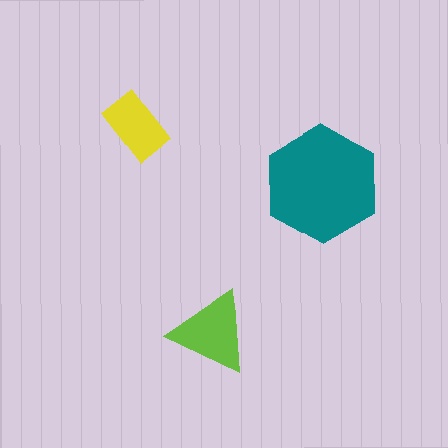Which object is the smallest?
The yellow rectangle.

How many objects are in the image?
There are 3 objects in the image.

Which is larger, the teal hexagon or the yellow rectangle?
The teal hexagon.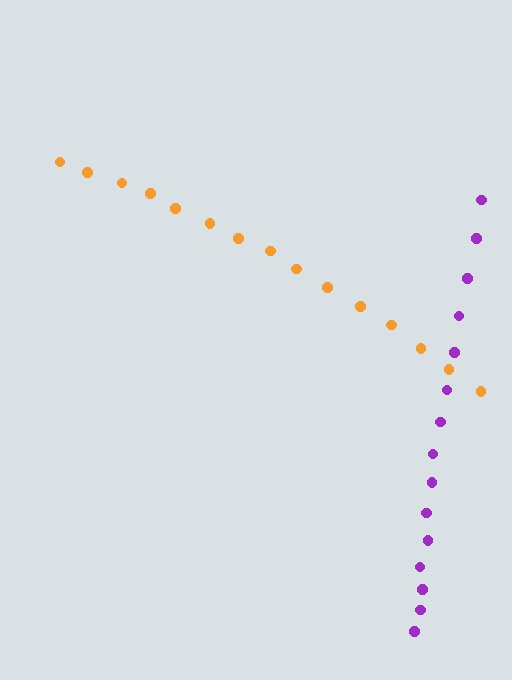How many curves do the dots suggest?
There are 2 distinct paths.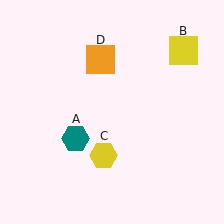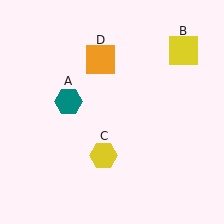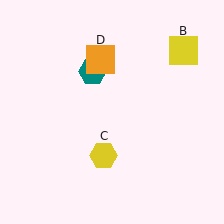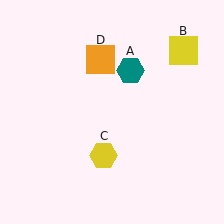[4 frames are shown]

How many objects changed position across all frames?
1 object changed position: teal hexagon (object A).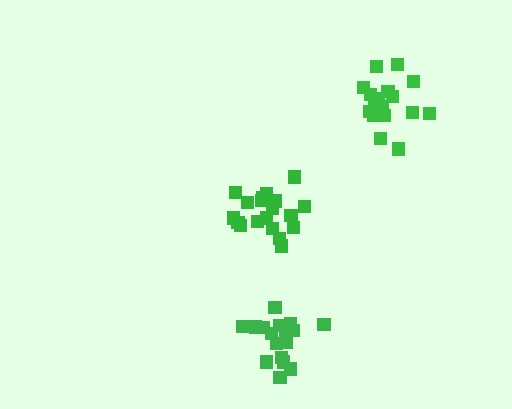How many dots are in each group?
Group 1: 19 dots, Group 2: 17 dots, Group 3: 17 dots (53 total).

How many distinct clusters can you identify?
There are 3 distinct clusters.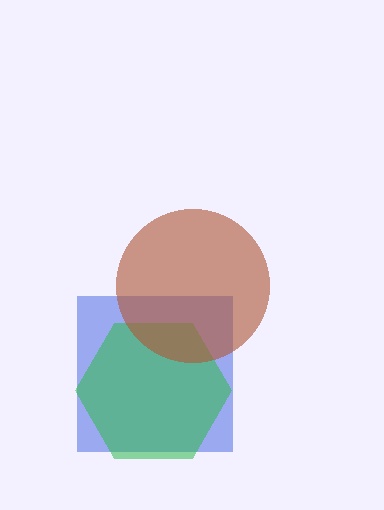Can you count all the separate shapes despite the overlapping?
Yes, there are 3 separate shapes.